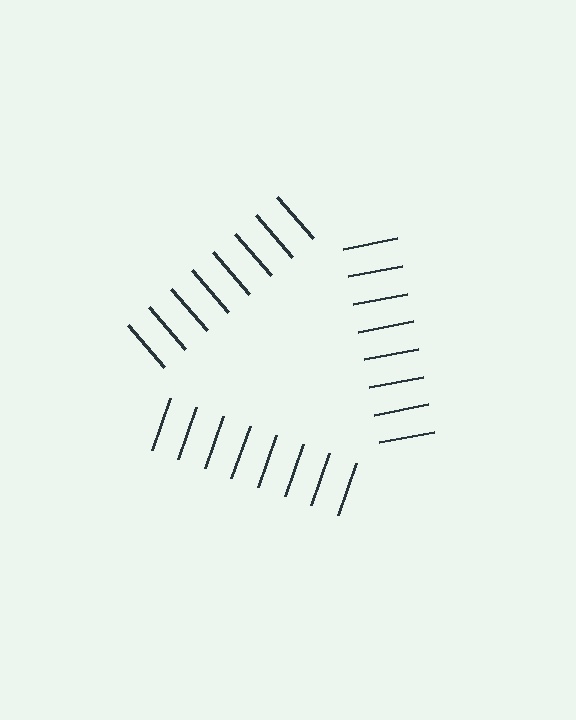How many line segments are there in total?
24 — 8 along each of the 3 edges.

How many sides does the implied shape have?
3 sides — the line-ends trace a triangle.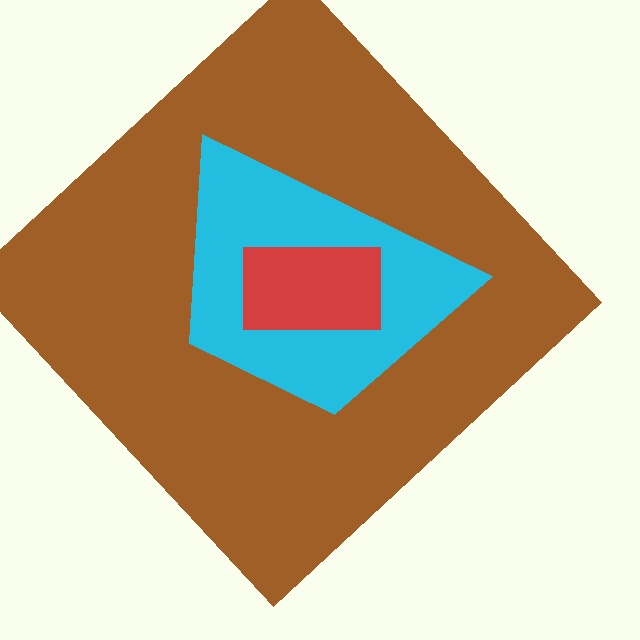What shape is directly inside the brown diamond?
The cyan trapezoid.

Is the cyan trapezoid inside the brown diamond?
Yes.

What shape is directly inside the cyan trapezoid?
The red rectangle.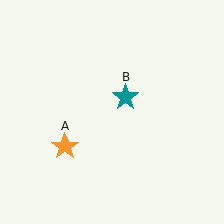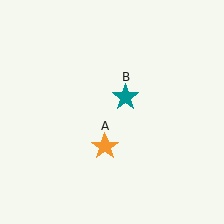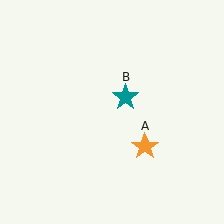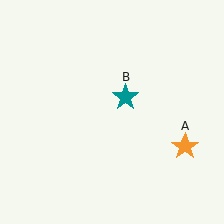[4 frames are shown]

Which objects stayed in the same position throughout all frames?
Teal star (object B) remained stationary.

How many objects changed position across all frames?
1 object changed position: orange star (object A).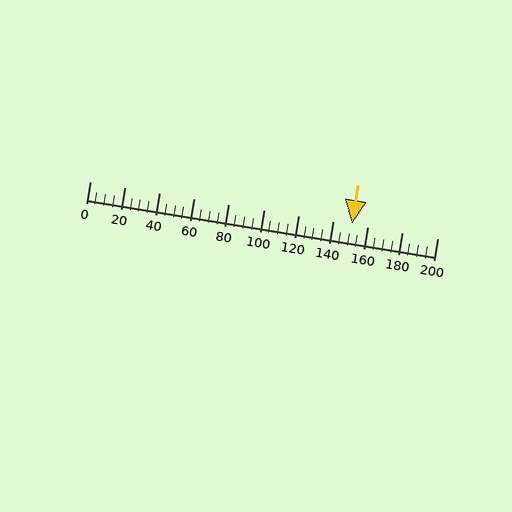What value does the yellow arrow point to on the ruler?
The yellow arrow points to approximately 151.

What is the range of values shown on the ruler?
The ruler shows values from 0 to 200.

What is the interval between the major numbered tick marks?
The major tick marks are spaced 20 units apart.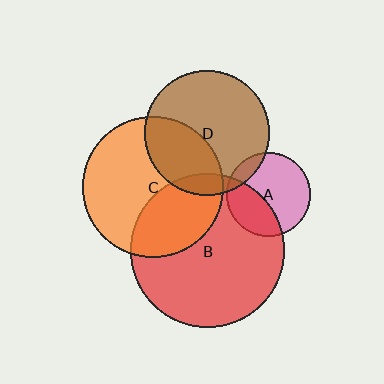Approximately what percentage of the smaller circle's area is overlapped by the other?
Approximately 35%.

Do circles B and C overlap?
Yes.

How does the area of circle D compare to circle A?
Approximately 2.2 times.